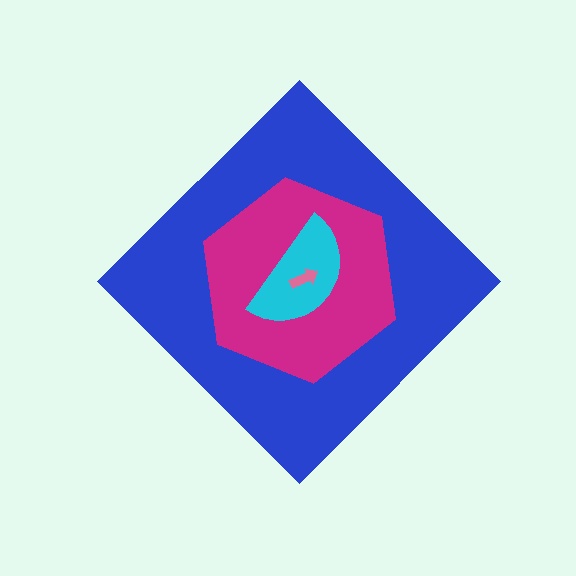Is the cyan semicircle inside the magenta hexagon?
Yes.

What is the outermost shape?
The blue diamond.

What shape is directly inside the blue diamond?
The magenta hexagon.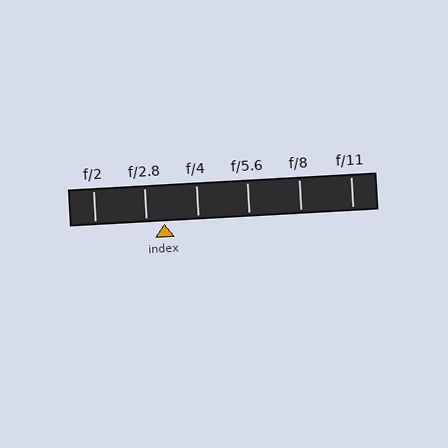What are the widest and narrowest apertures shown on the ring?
The widest aperture shown is f/2 and the narrowest is f/11.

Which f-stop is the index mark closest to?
The index mark is closest to f/2.8.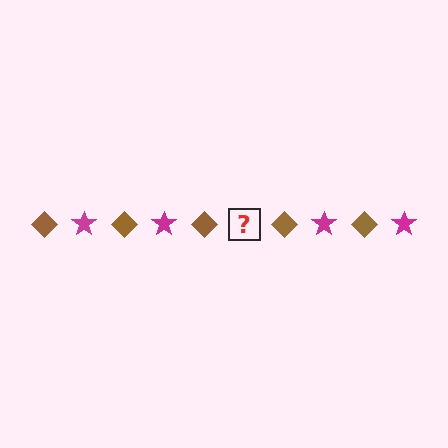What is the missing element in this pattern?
The missing element is a magenta star.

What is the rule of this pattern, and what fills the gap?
The rule is that the pattern alternates between brown diamond and magenta star. The gap should be filled with a magenta star.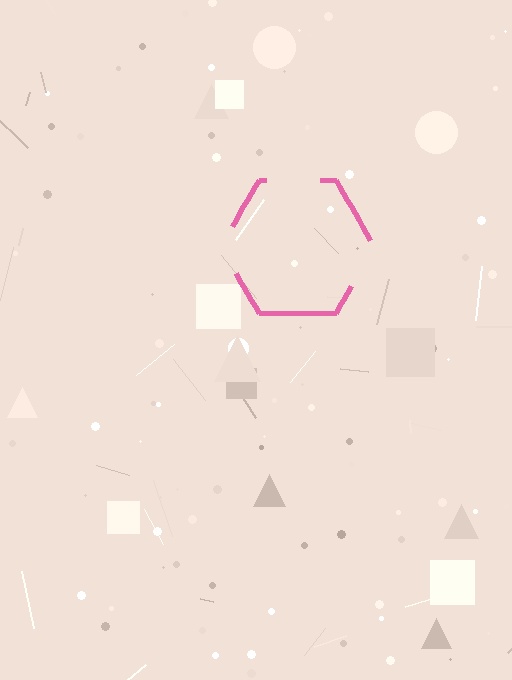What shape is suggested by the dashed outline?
The dashed outline suggests a hexagon.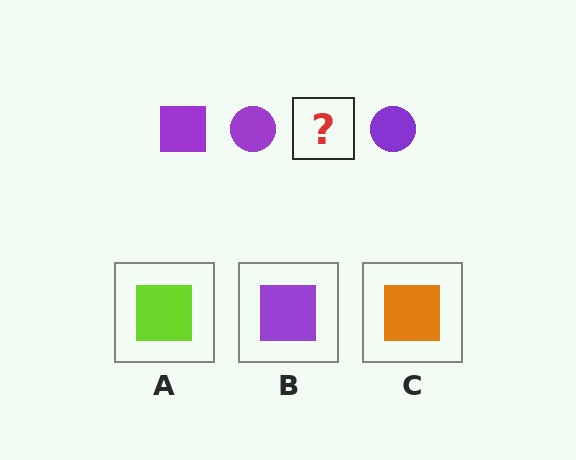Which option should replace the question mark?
Option B.